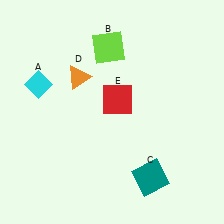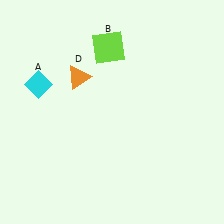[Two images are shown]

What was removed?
The red square (E), the teal square (C) were removed in Image 2.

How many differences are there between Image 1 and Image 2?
There are 2 differences between the two images.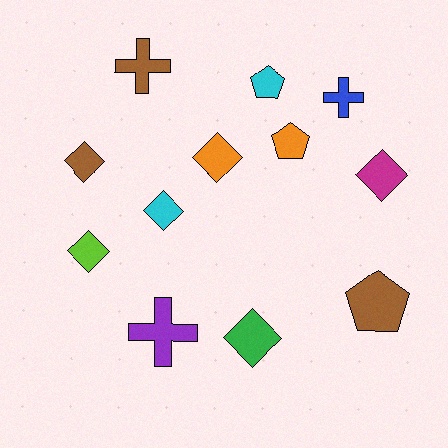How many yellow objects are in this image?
There are no yellow objects.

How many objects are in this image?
There are 12 objects.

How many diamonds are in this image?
There are 6 diamonds.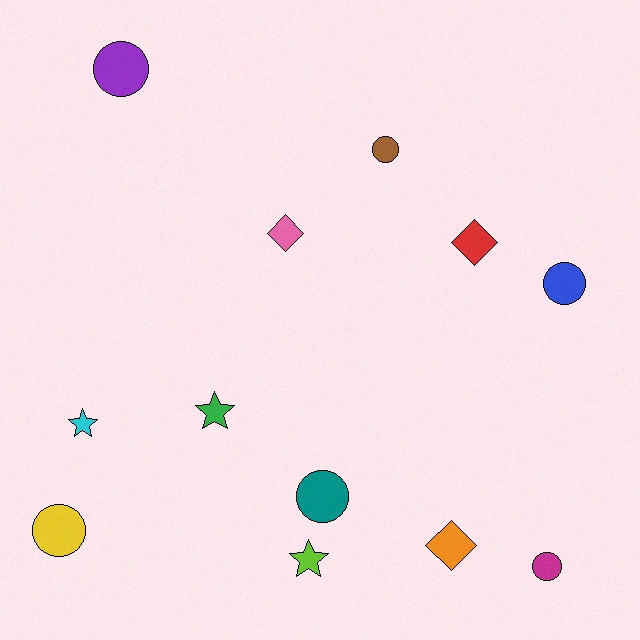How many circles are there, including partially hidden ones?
There are 6 circles.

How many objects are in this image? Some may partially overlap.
There are 12 objects.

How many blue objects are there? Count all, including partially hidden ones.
There is 1 blue object.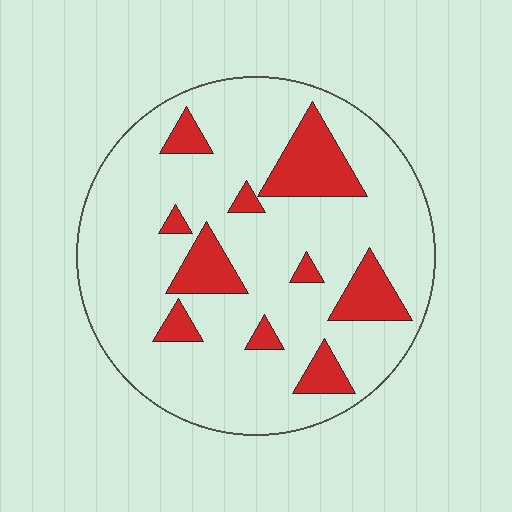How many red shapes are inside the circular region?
10.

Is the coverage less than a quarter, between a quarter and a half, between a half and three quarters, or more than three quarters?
Less than a quarter.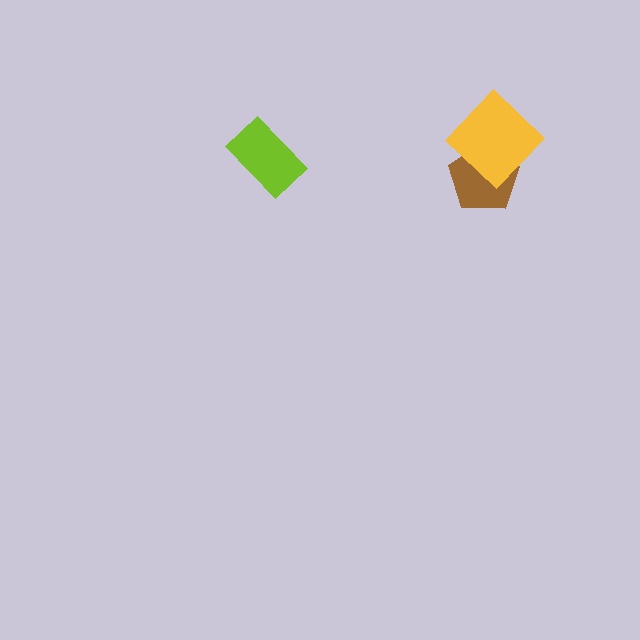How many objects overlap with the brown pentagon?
1 object overlaps with the brown pentagon.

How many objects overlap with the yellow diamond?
1 object overlaps with the yellow diamond.